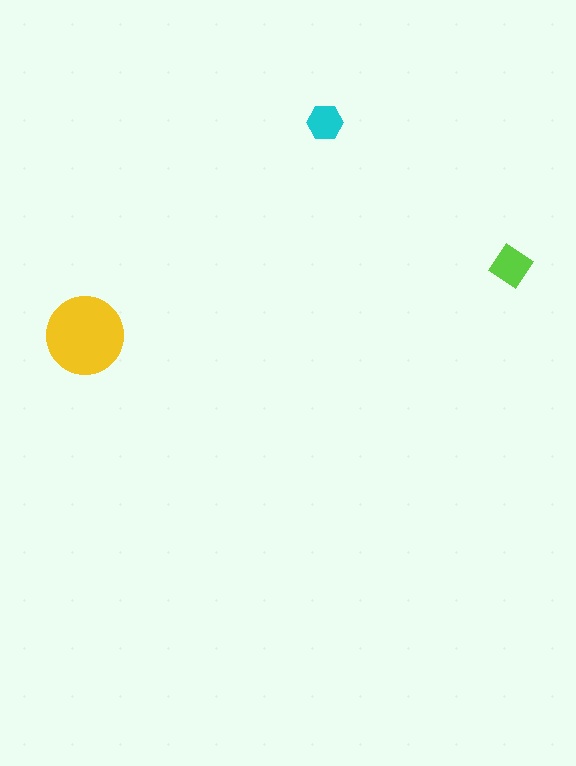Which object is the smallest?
The cyan hexagon.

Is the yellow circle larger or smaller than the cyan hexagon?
Larger.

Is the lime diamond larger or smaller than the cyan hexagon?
Larger.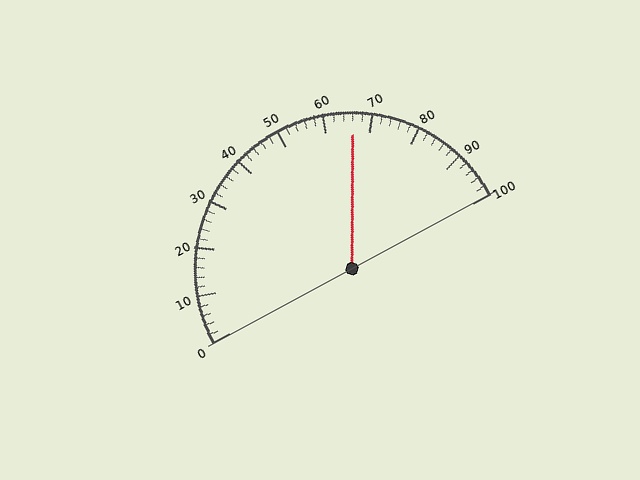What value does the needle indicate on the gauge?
The needle indicates approximately 66.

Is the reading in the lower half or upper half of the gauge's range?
The reading is in the upper half of the range (0 to 100).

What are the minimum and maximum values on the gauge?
The gauge ranges from 0 to 100.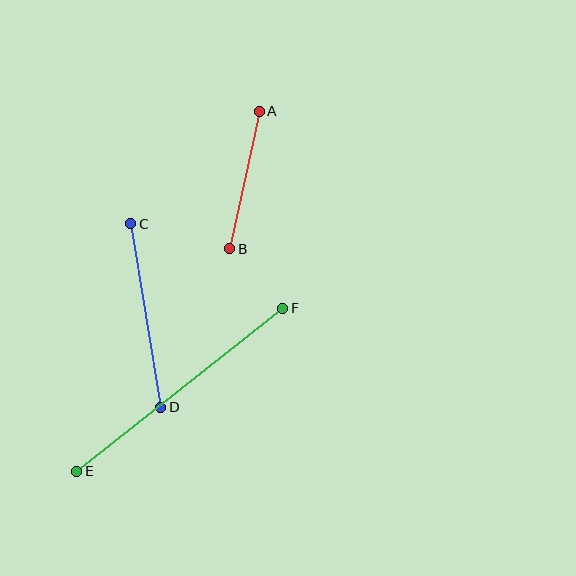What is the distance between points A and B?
The distance is approximately 141 pixels.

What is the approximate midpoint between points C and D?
The midpoint is at approximately (146, 316) pixels.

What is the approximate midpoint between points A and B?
The midpoint is at approximately (244, 180) pixels.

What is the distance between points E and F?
The distance is approximately 263 pixels.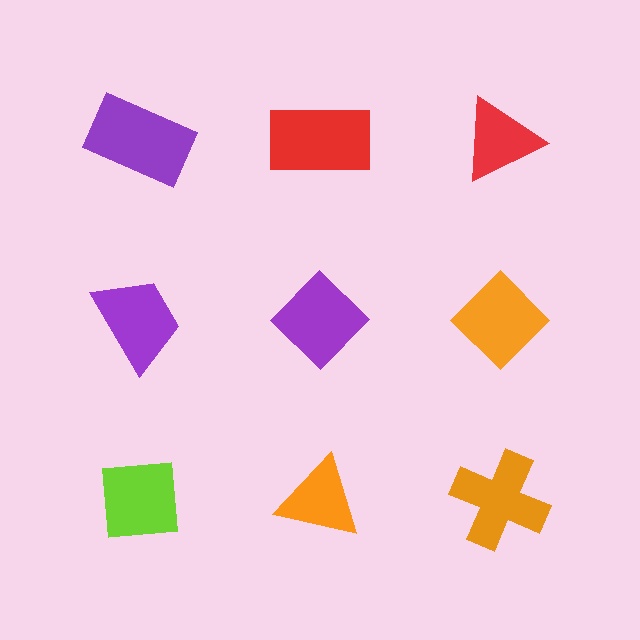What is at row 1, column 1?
A purple rectangle.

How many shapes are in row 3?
3 shapes.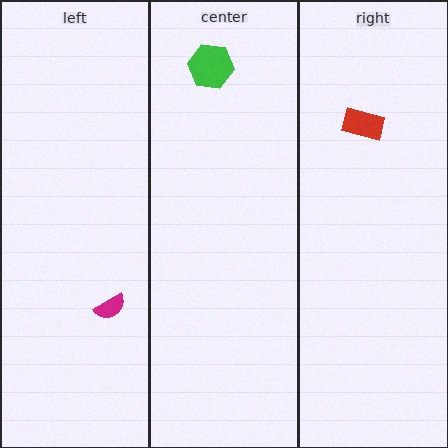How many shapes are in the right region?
1.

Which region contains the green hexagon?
The center region.